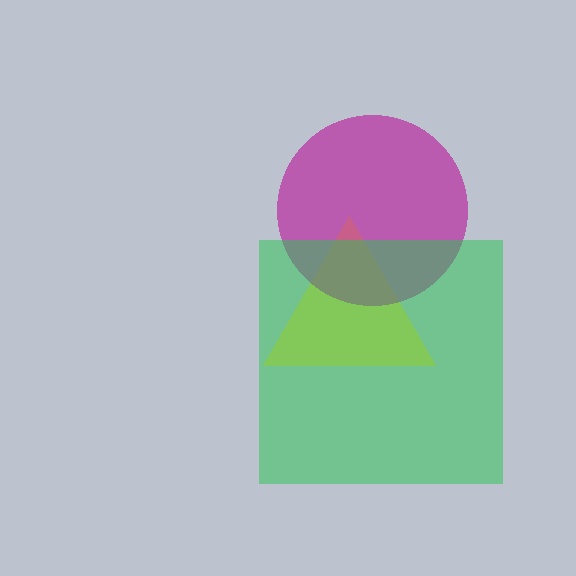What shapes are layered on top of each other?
The layered shapes are: a yellow triangle, a magenta circle, a green square.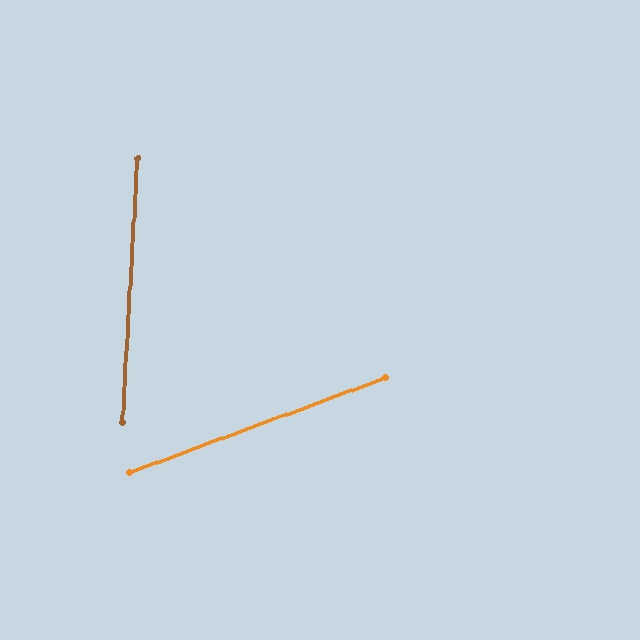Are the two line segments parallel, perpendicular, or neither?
Neither parallel nor perpendicular — they differ by about 66°.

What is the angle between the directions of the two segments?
Approximately 66 degrees.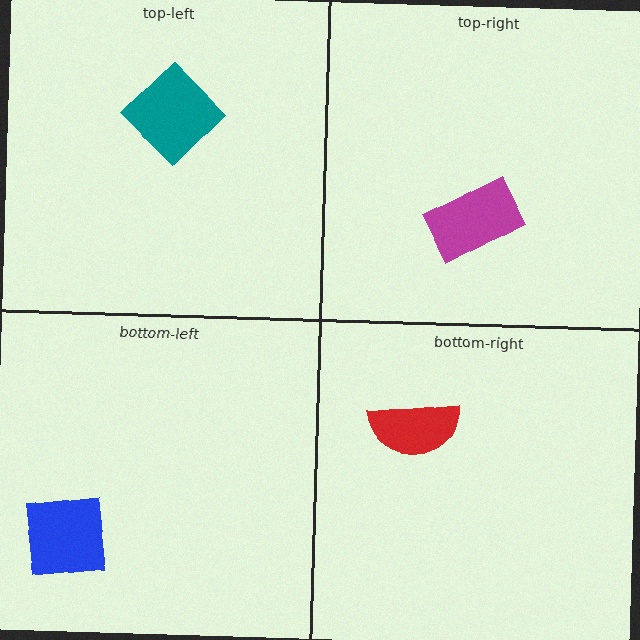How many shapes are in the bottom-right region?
1.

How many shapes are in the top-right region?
1.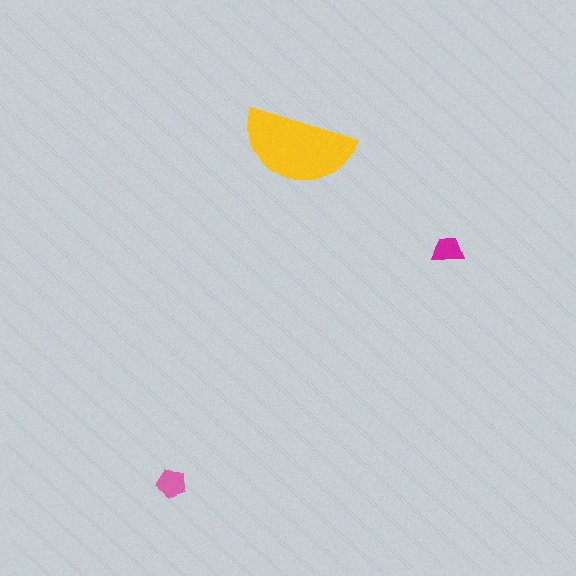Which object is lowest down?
The pink pentagon is bottommost.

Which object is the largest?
The yellow semicircle.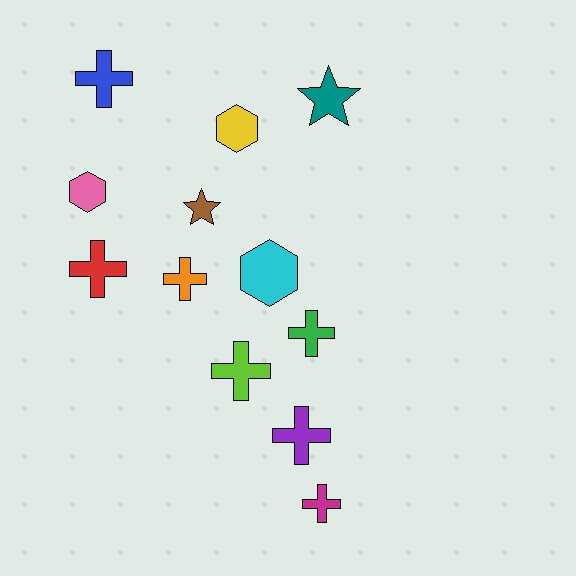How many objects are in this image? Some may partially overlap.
There are 12 objects.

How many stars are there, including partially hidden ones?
There are 2 stars.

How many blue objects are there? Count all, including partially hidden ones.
There is 1 blue object.